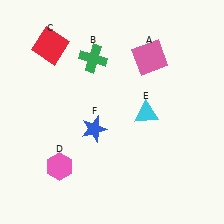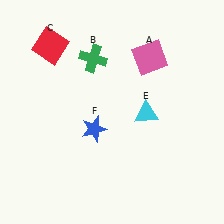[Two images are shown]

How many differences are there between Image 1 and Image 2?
There is 1 difference between the two images.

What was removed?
The pink hexagon (D) was removed in Image 2.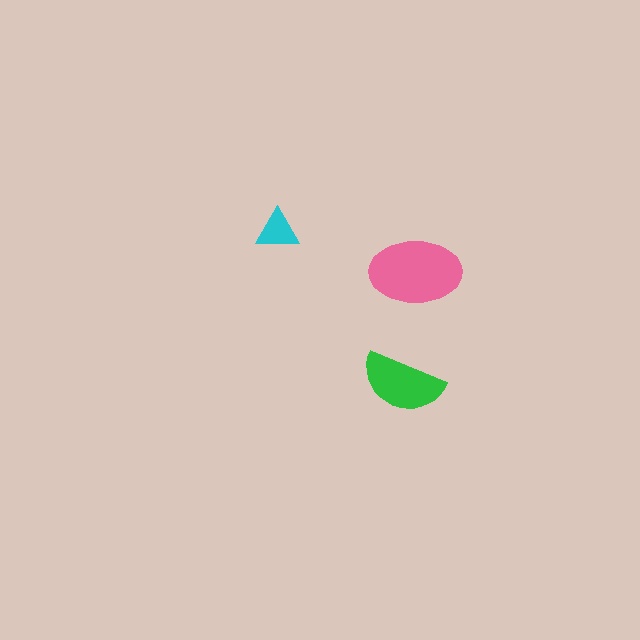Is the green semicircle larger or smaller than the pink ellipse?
Smaller.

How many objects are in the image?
There are 3 objects in the image.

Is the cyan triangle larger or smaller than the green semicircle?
Smaller.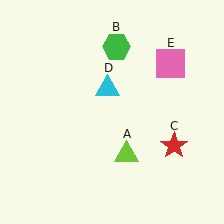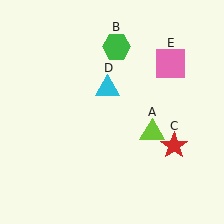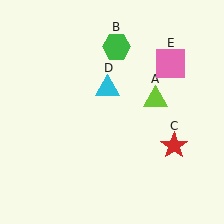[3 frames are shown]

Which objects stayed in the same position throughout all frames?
Green hexagon (object B) and red star (object C) and cyan triangle (object D) and pink square (object E) remained stationary.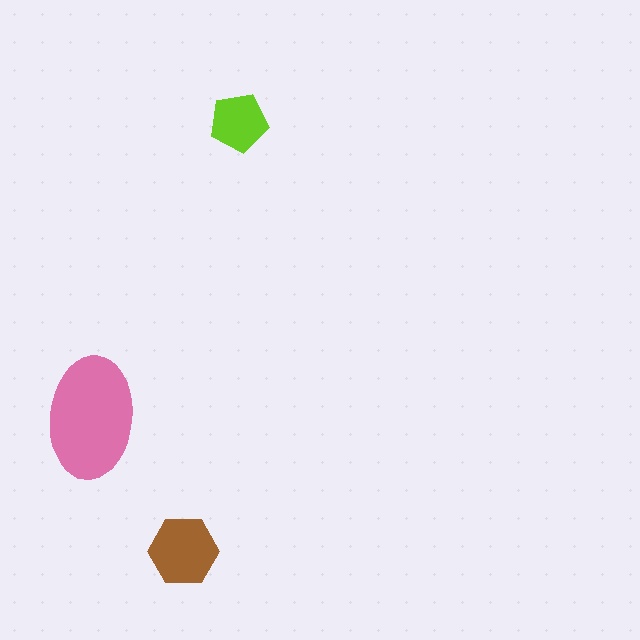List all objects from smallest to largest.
The lime pentagon, the brown hexagon, the pink ellipse.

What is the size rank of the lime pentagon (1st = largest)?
3rd.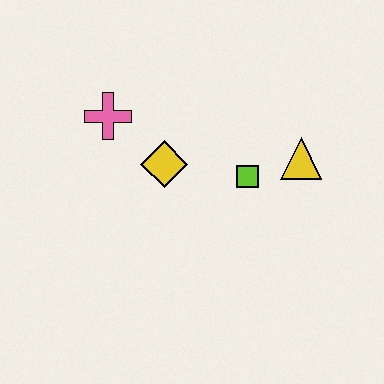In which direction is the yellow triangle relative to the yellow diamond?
The yellow triangle is to the right of the yellow diamond.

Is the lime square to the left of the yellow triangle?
Yes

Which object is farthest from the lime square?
The pink cross is farthest from the lime square.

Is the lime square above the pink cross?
No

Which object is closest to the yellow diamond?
The pink cross is closest to the yellow diamond.